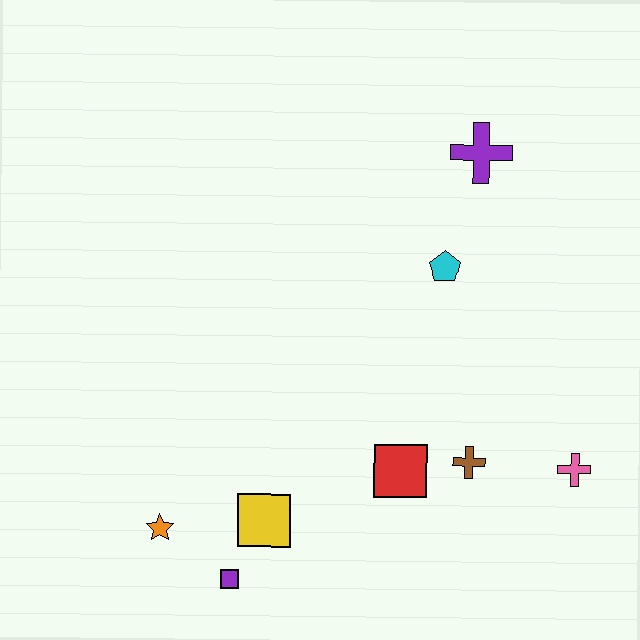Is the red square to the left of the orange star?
No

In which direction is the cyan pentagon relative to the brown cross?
The cyan pentagon is above the brown cross.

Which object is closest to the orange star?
The purple square is closest to the orange star.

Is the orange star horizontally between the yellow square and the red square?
No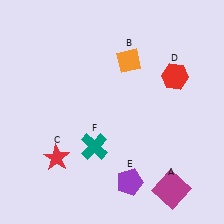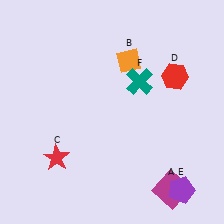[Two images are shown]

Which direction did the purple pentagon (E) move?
The purple pentagon (E) moved right.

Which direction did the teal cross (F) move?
The teal cross (F) moved up.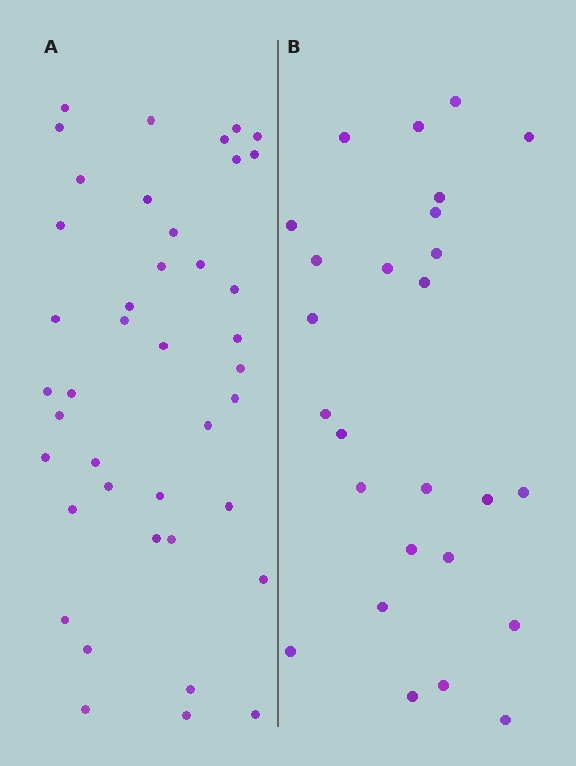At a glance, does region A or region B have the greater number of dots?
Region A (the left region) has more dots.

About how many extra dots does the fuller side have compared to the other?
Region A has approximately 15 more dots than region B.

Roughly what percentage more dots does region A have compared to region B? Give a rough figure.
About 60% more.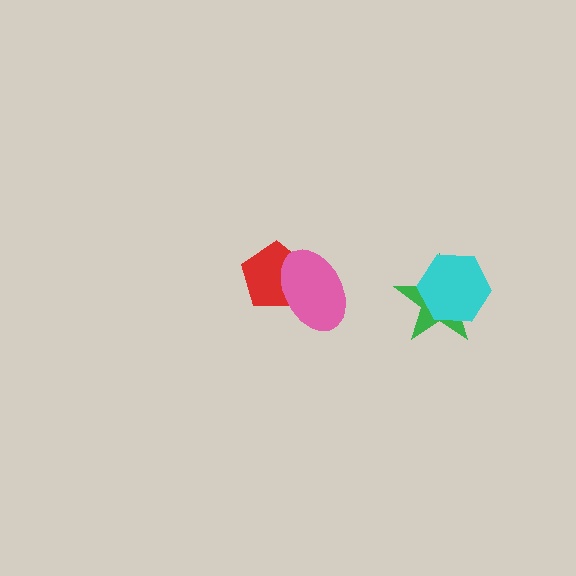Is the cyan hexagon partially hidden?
No, no other shape covers it.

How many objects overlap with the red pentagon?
1 object overlaps with the red pentagon.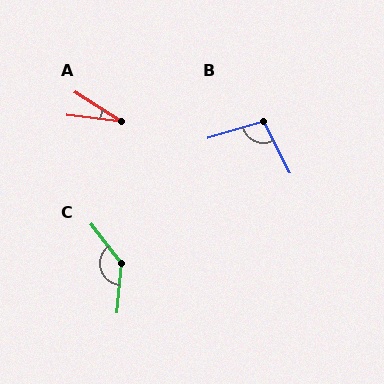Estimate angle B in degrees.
Approximately 100 degrees.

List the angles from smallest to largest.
A (26°), B (100°), C (137°).